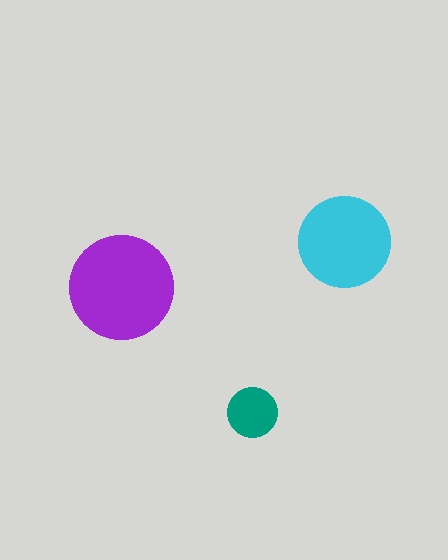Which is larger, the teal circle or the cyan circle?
The cyan one.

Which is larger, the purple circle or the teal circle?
The purple one.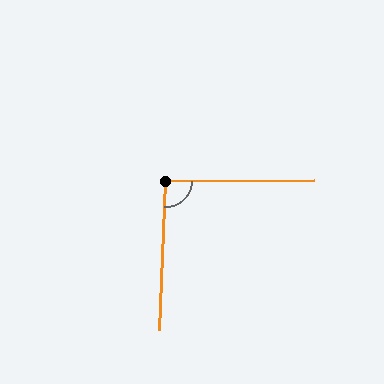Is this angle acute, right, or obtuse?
It is approximately a right angle.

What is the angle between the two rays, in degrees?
Approximately 93 degrees.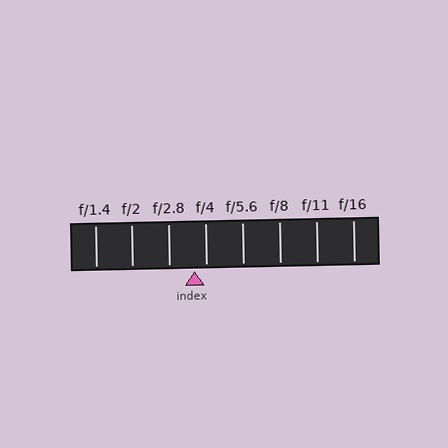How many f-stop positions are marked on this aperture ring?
There are 8 f-stop positions marked.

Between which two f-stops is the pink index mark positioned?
The index mark is between f/2.8 and f/4.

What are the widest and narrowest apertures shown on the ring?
The widest aperture shown is f/1.4 and the narrowest is f/16.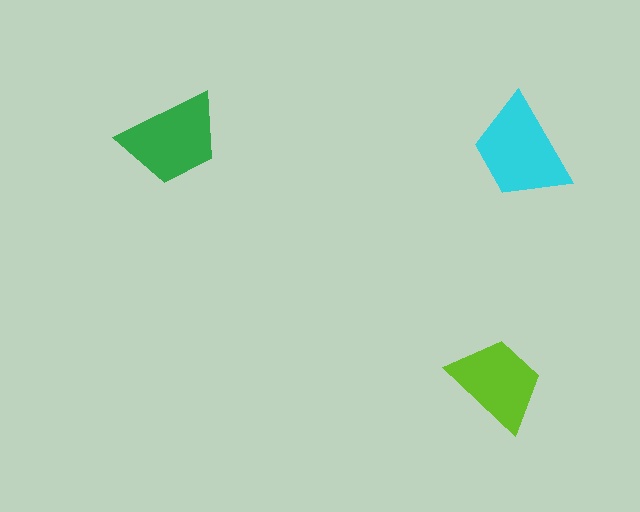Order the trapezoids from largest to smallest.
the cyan one, the green one, the lime one.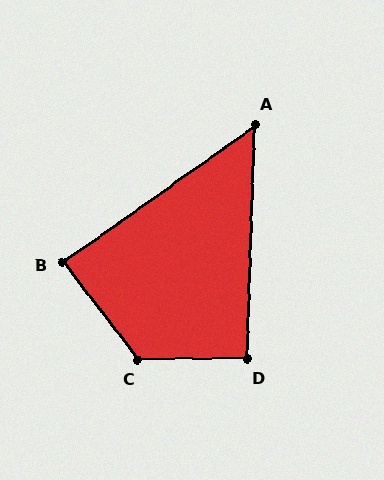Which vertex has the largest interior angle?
C, at approximately 127 degrees.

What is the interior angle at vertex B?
Approximately 88 degrees (approximately right).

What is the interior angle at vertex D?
Approximately 92 degrees (approximately right).